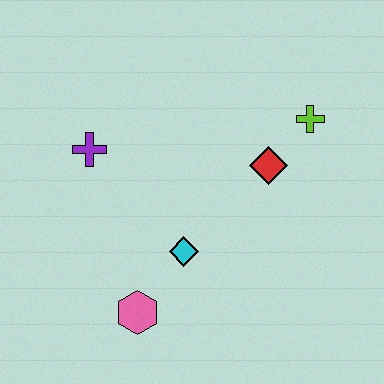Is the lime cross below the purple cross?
No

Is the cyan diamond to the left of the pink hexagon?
No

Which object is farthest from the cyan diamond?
The lime cross is farthest from the cyan diamond.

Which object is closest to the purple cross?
The cyan diamond is closest to the purple cross.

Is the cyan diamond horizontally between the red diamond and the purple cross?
Yes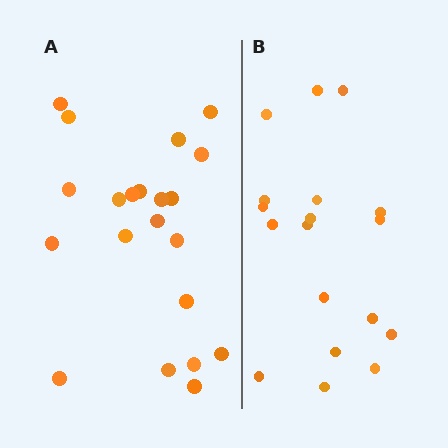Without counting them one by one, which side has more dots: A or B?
Region A (the left region) has more dots.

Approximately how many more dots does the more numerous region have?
Region A has just a few more — roughly 2 or 3 more dots than region B.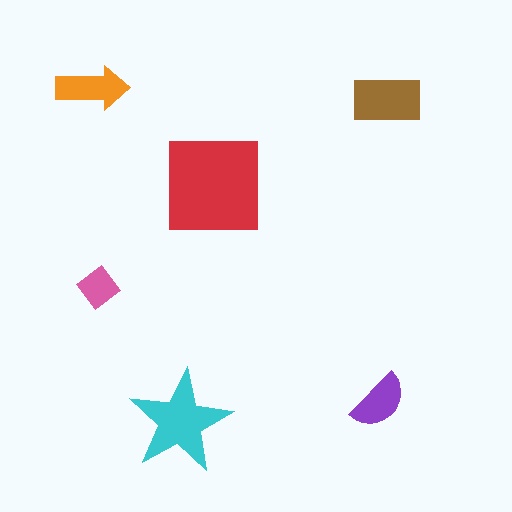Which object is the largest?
The red square.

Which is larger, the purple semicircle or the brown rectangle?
The brown rectangle.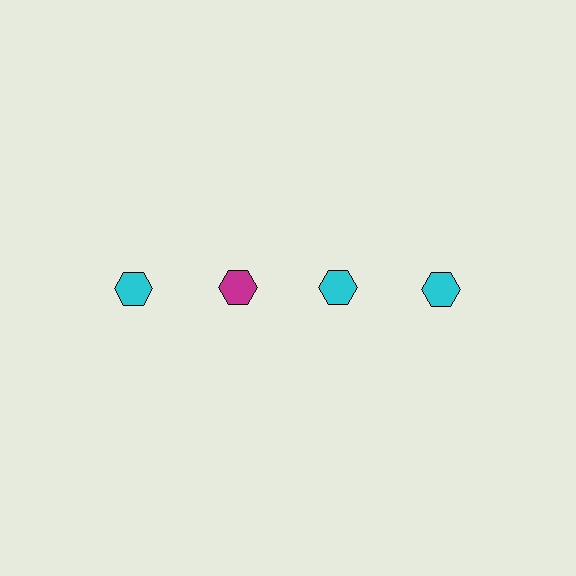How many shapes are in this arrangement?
There are 4 shapes arranged in a grid pattern.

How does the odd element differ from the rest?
It has a different color: magenta instead of cyan.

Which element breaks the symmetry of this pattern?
The magenta hexagon in the top row, second from left column breaks the symmetry. All other shapes are cyan hexagons.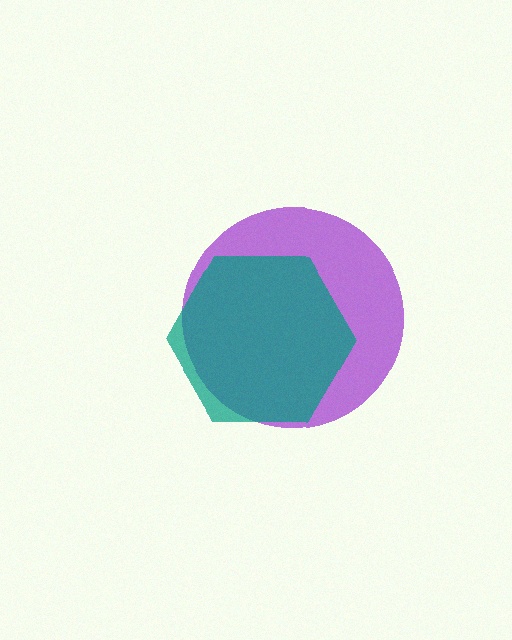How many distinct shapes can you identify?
There are 2 distinct shapes: a purple circle, a teal hexagon.